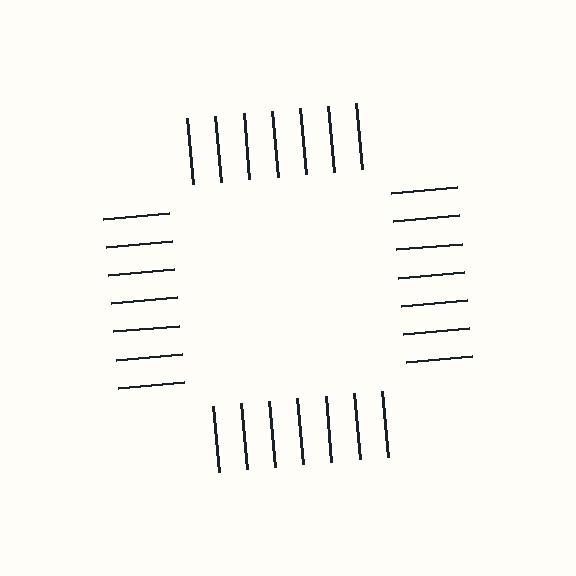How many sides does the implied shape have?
4 sides — the line-ends trace a square.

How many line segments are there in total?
28 — 7 along each of the 4 edges.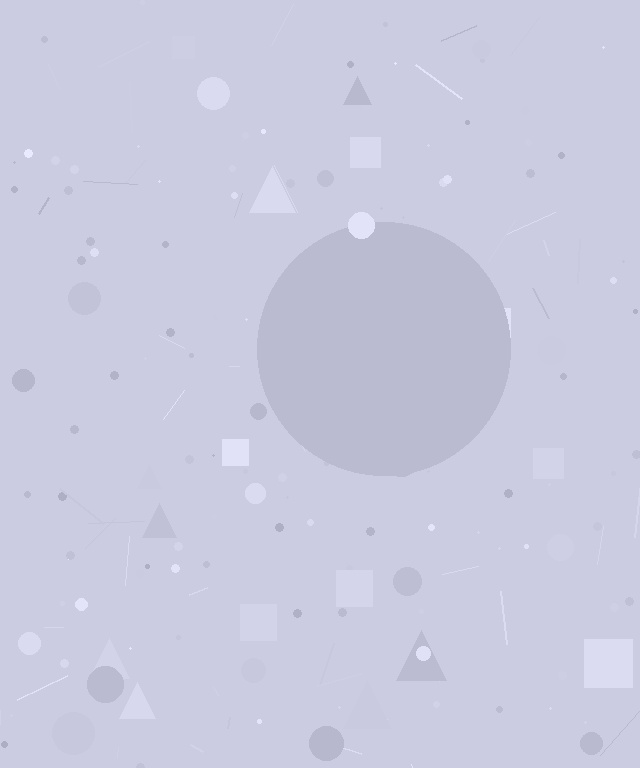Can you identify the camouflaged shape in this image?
The camouflaged shape is a circle.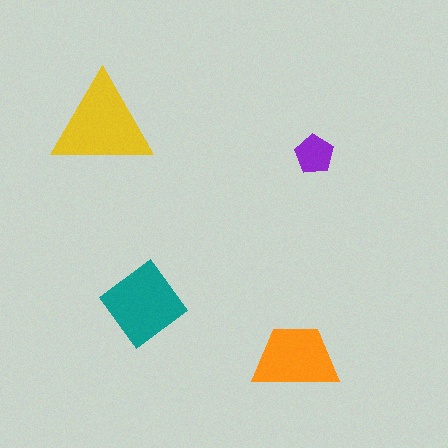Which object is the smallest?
The purple pentagon.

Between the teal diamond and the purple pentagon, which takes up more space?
The teal diamond.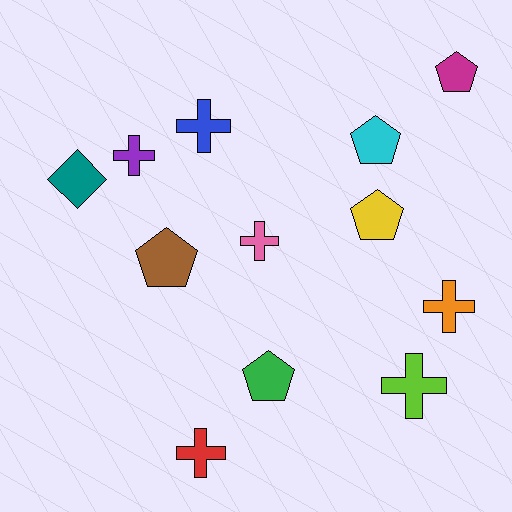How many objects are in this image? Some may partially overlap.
There are 12 objects.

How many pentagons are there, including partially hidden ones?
There are 5 pentagons.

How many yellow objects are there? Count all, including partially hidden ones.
There is 1 yellow object.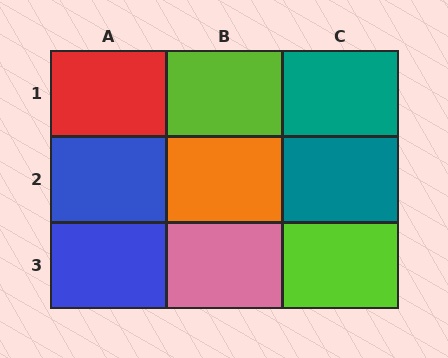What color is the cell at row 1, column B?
Lime.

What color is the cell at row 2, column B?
Orange.